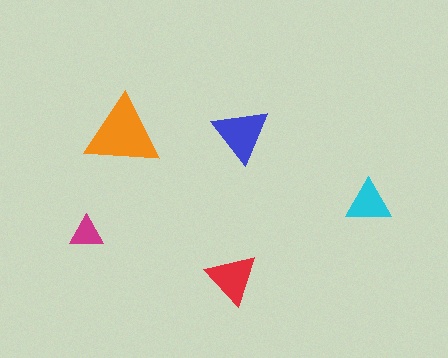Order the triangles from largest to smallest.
the orange one, the blue one, the red one, the cyan one, the magenta one.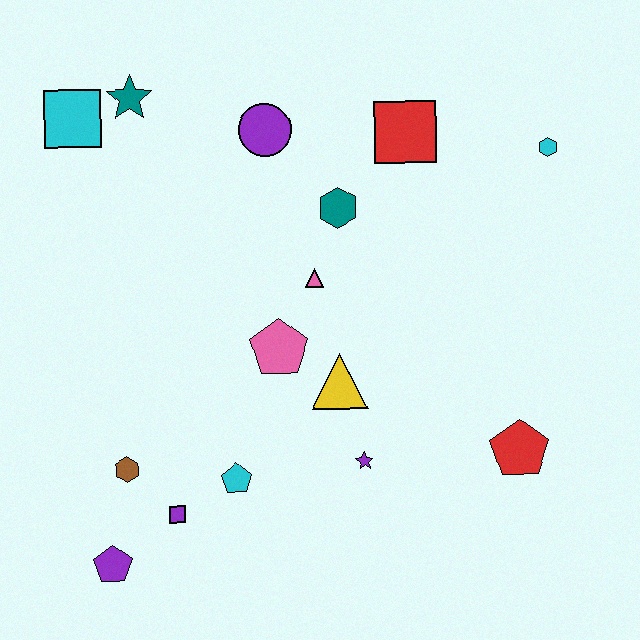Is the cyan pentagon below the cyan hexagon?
Yes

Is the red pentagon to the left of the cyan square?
No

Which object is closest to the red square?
The teal hexagon is closest to the red square.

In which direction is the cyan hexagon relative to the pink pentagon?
The cyan hexagon is to the right of the pink pentagon.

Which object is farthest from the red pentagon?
The cyan square is farthest from the red pentagon.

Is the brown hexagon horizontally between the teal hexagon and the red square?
No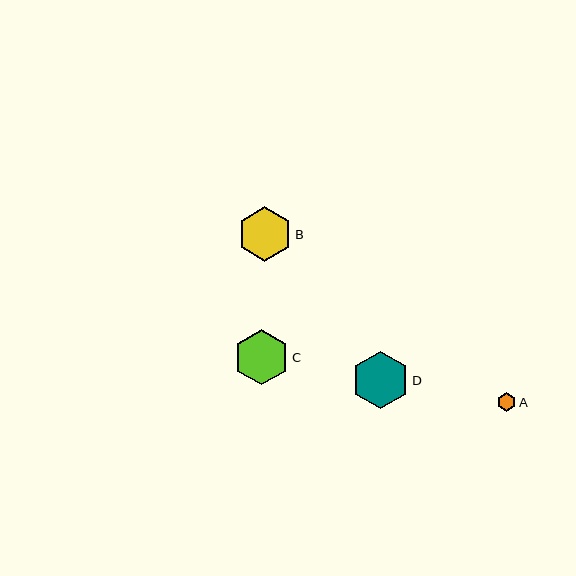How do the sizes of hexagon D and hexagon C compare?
Hexagon D and hexagon C are approximately the same size.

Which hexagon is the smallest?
Hexagon A is the smallest with a size of approximately 19 pixels.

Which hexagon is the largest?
Hexagon D is the largest with a size of approximately 57 pixels.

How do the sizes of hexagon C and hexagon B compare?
Hexagon C and hexagon B are approximately the same size.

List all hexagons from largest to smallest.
From largest to smallest: D, C, B, A.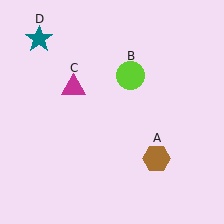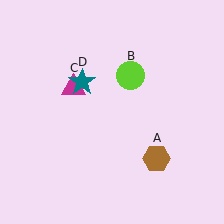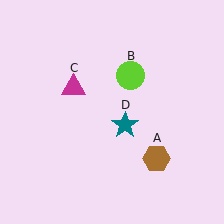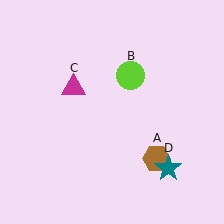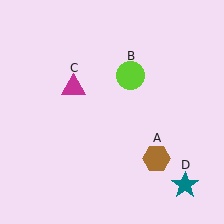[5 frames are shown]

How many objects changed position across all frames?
1 object changed position: teal star (object D).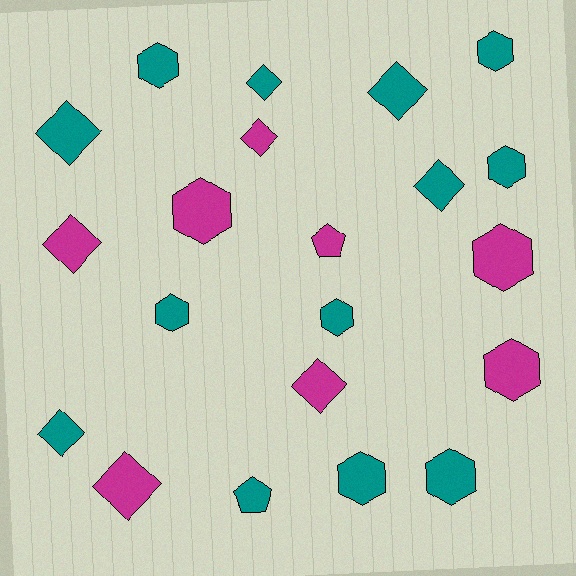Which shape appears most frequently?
Hexagon, with 10 objects.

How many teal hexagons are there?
There are 7 teal hexagons.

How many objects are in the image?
There are 21 objects.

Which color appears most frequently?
Teal, with 13 objects.